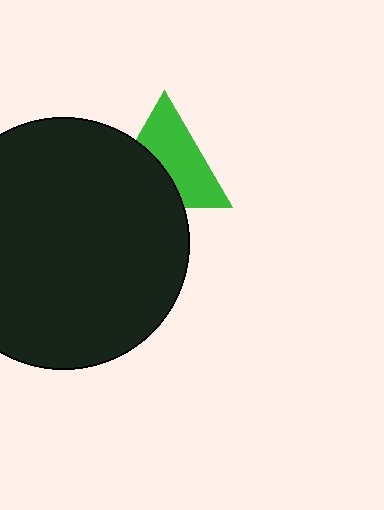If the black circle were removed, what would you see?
You would see the complete green triangle.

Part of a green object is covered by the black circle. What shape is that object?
It is a triangle.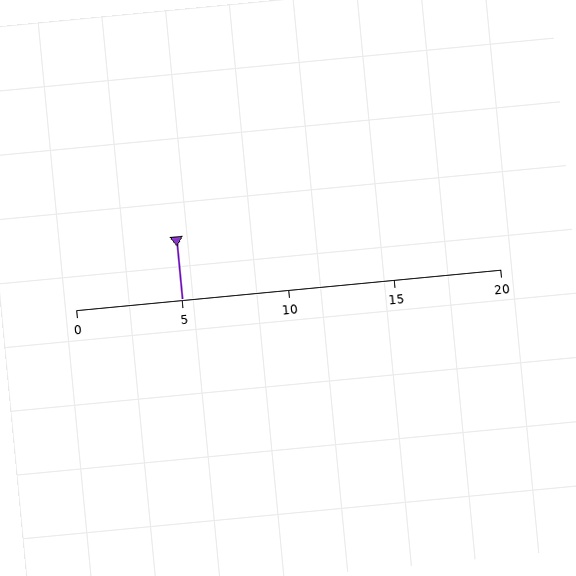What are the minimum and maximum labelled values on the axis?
The axis runs from 0 to 20.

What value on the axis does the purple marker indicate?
The marker indicates approximately 5.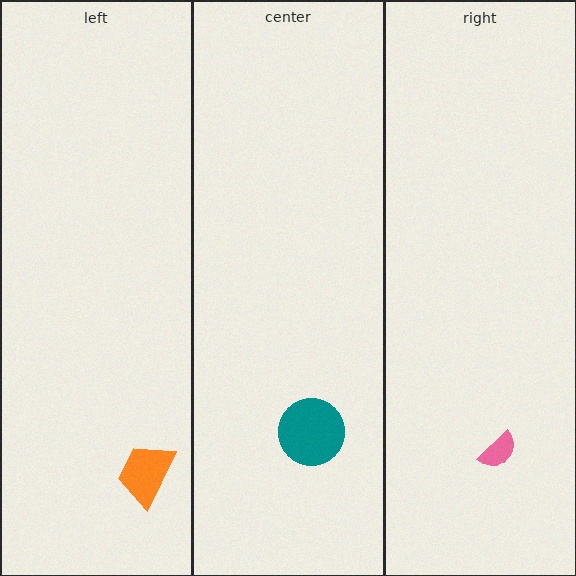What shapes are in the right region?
The pink semicircle.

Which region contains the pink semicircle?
The right region.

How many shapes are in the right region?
1.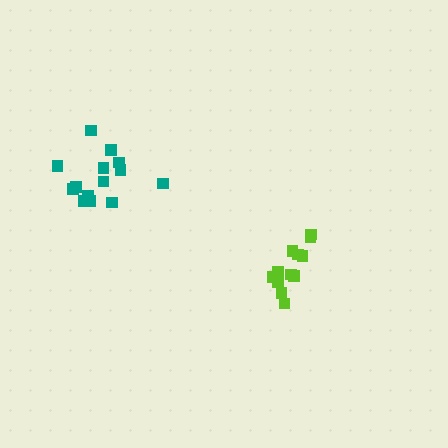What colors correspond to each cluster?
The clusters are colored: lime, teal.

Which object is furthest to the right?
The lime cluster is rightmost.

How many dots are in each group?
Group 1: 12 dots, Group 2: 14 dots (26 total).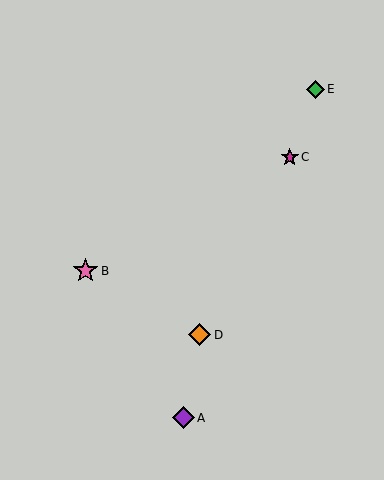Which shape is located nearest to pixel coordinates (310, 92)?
The green diamond (labeled E) at (315, 89) is nearest to that location.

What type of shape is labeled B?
Shape B is a pink star.